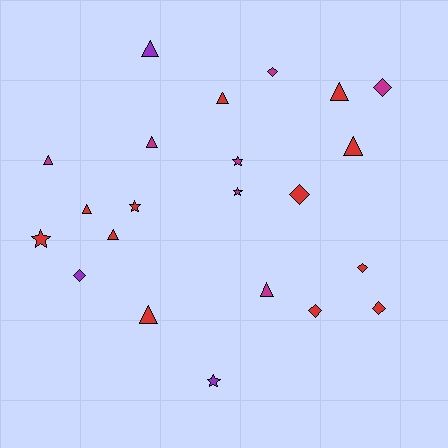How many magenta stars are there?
There are 2 magenta stars.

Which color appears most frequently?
Red, with 12 objects.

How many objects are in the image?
There are 22 objects.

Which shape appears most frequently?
Triangle, with 10 objects.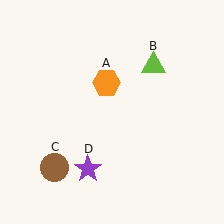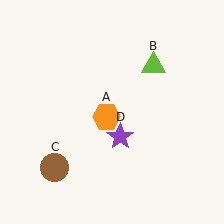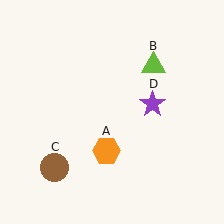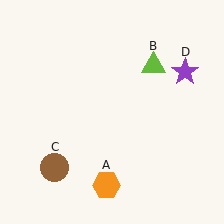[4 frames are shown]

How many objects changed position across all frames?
2 objects changed position: orange hexagon (object A), purple star (object D).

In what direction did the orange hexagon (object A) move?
The orange hexagon (object A) moved down.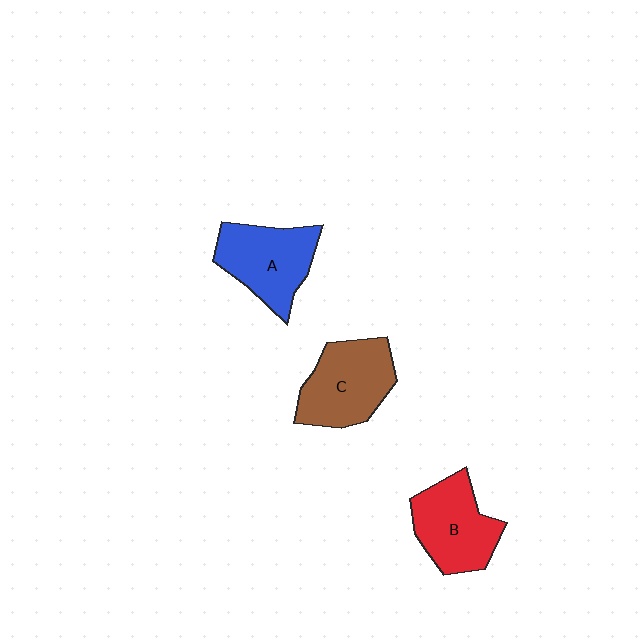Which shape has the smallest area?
Shape B (red).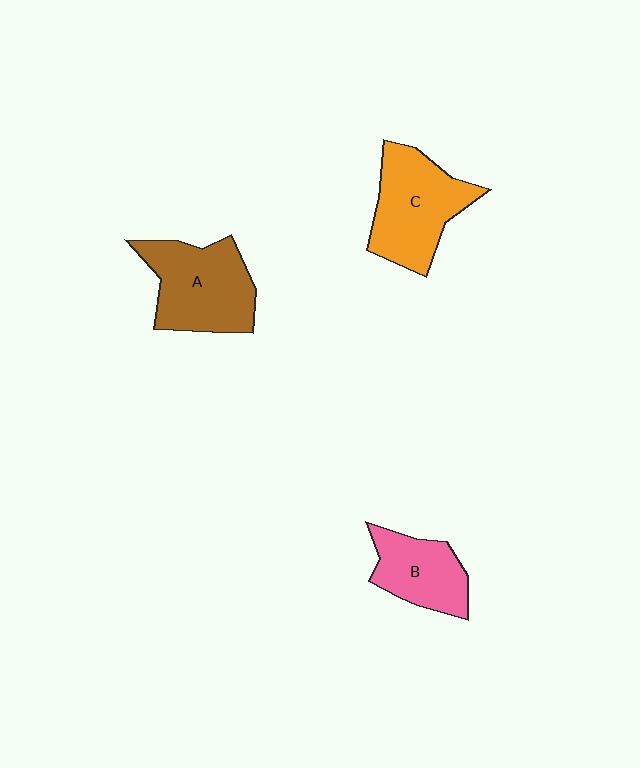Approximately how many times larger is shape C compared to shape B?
Approximately 1.4 times.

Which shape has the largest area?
Shape A (brown).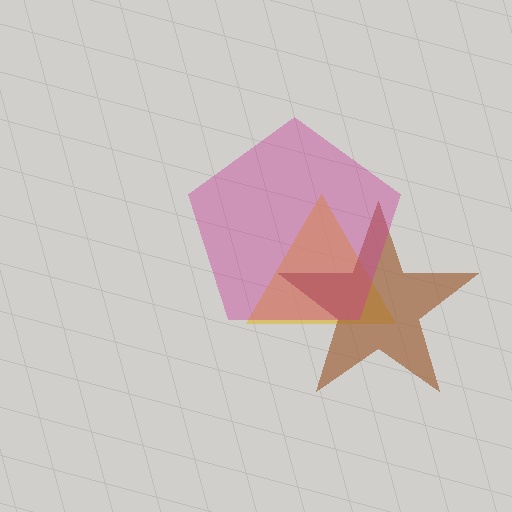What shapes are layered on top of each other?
The layered shapes are: a yellow triangle, a brown star, a magenta pentagon.